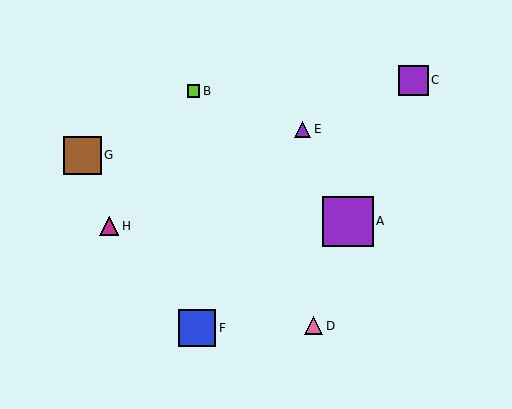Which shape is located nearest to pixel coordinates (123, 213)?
The magenta triangle (labeled H) at (109, 226) is nearest to that location.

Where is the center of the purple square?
The center of the purple square is at (414, 80).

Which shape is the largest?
The purple square (labeled A) is the largest.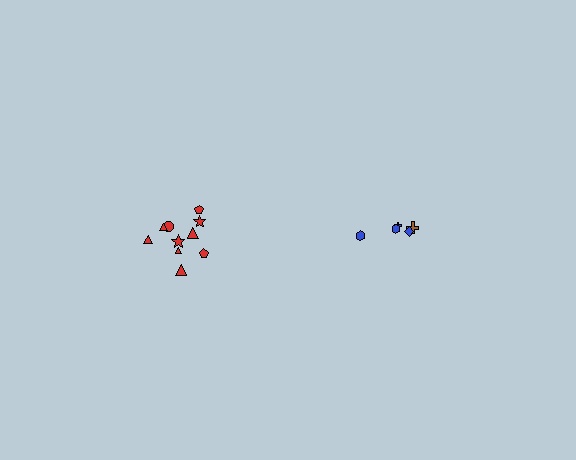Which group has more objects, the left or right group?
The left group.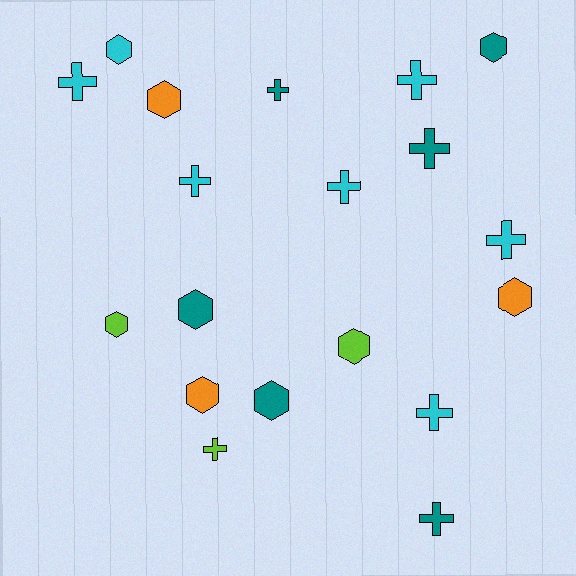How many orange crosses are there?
There are no orange crosses.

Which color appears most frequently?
Cyan, with 7 objects.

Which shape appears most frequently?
Cross, with 10 objects.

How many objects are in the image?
There are 19 objects.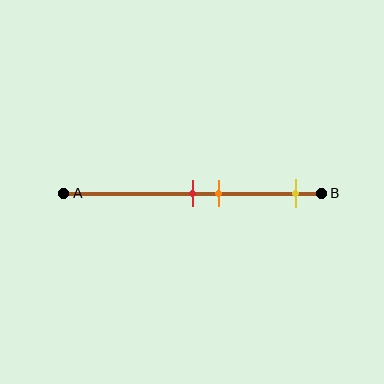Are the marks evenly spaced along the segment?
No, the marks are not evenly spaced.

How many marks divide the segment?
There are 3 marks dividing the segment.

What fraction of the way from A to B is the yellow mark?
The yellow mark is approximately 90% (0.9) of the way from A to B.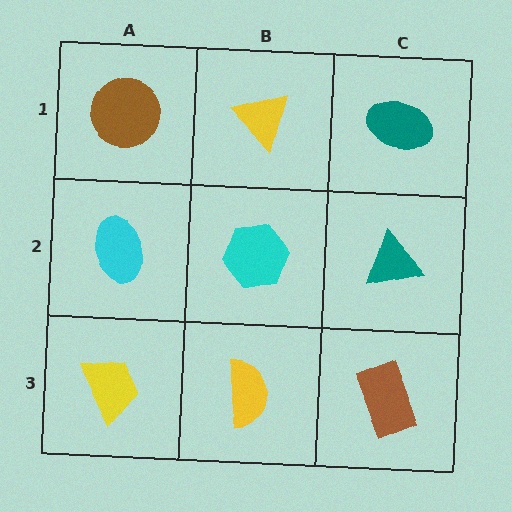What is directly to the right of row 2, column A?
A cyan hexagon.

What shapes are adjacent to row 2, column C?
A teal ellipse (row 1, column C), a brown rectangle (row 3, column C), a cyan hexagon (row 2, column B).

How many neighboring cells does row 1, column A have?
2.